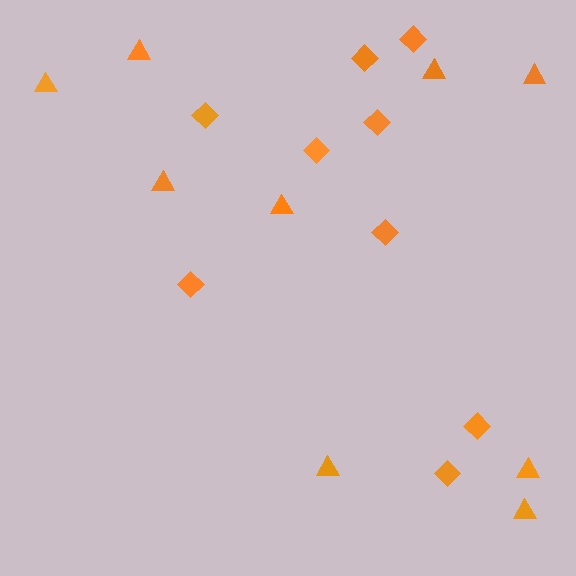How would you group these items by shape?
There are 2 groups: one group of diamonds (9) and one group of triangles (9).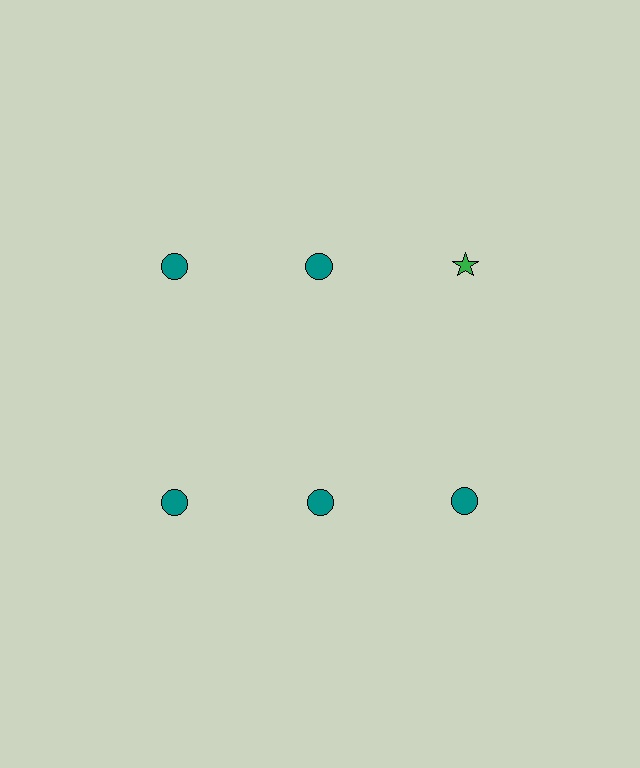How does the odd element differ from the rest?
It differs in both color (green instead of teal) and shape (star instead of circle).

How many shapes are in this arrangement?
There are 6 shapes arranged in a grid pattern.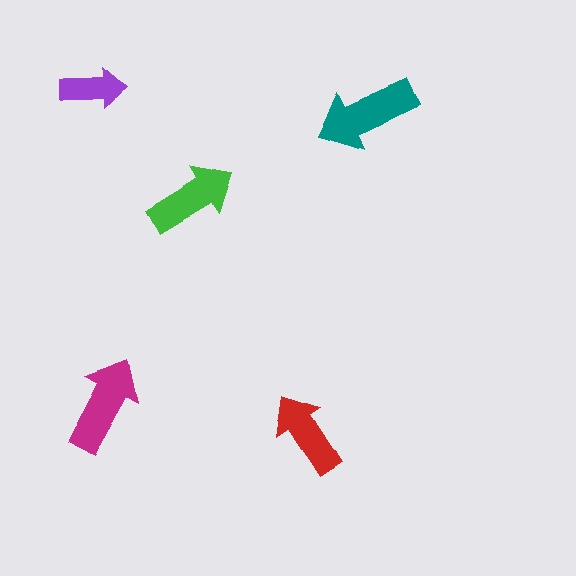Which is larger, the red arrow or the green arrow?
The green one.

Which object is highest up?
The purple arrow is topmost.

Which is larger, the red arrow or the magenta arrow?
The magenta one.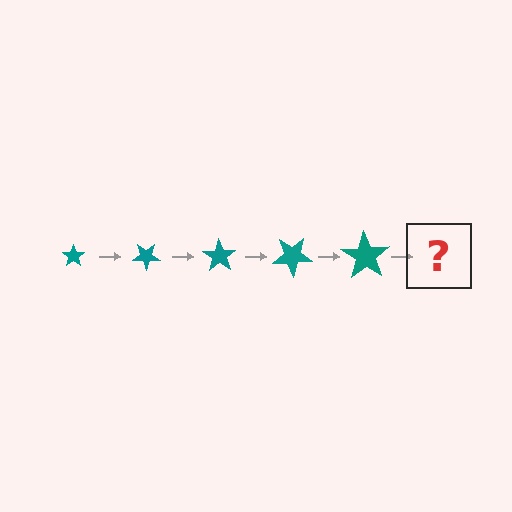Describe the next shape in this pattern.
It should be a star, larger than the previous one and rotated 175 degrees from the start.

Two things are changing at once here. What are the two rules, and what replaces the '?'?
The two rules are that the star grows larger each step and it rotates 35 degrees each step. The '?' should be a star, larger than the previous one and rotated 175 degrees from the start.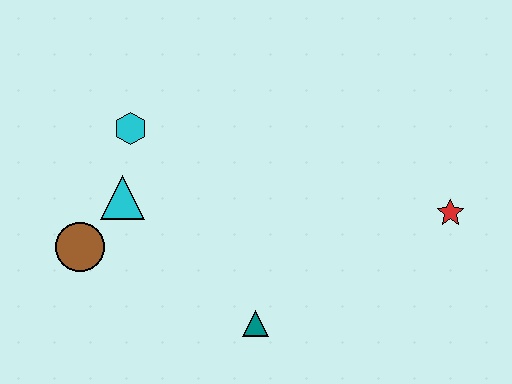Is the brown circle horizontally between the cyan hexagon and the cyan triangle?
No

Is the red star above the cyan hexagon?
No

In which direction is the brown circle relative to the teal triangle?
The brown circle is to the left of the teal triangle.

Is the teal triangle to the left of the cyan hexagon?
No